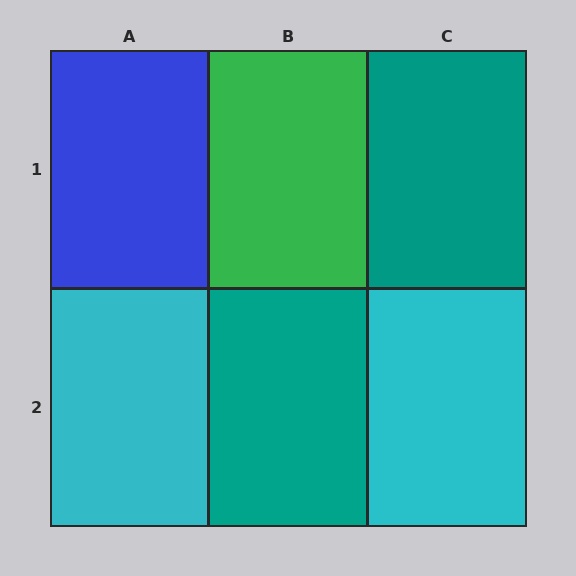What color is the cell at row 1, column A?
Blue.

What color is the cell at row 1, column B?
Green.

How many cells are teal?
2 cells are teal.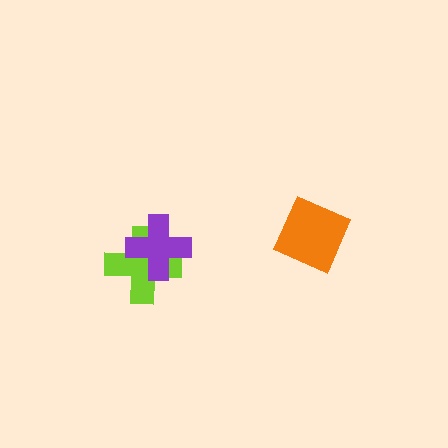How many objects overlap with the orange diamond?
0 objects overlap with the orange diamond.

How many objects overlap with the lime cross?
1 object overlaps with the lime cross.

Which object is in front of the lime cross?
The purple cross is in front of the lime cross.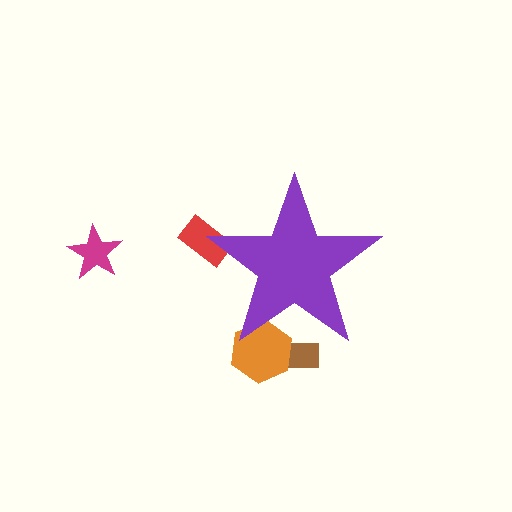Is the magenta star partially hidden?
No, the magenta star is fully visible.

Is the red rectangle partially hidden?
Yes, the red rectangle is partially hidden behind the purple star.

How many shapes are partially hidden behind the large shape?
3 shapes are partially hidden.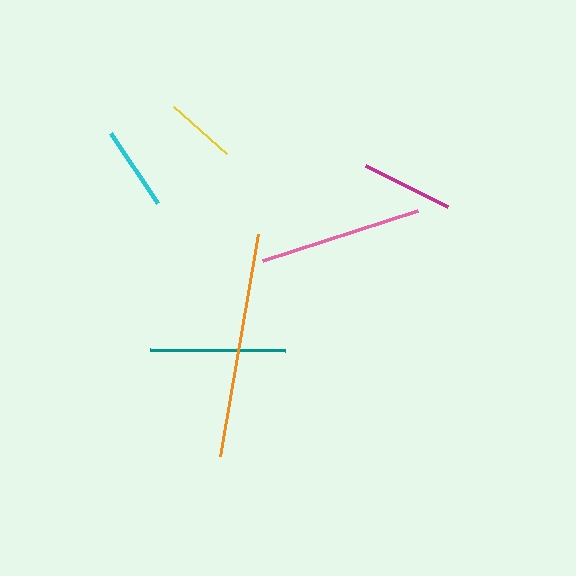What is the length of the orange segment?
The orange segment is approximately 225 pixels long.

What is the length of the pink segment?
The pink segment is approximately 162 pixels long.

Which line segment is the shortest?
The yellow line is the shortest at approximately 71 pixels.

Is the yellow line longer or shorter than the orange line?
The orange line is longer than the yellow line.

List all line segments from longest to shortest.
From longest to shortest: orange, pink, teal, magenta, cyan, yellow.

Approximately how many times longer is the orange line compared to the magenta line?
The orange line is approximately 2.5 times the length of the magenta line.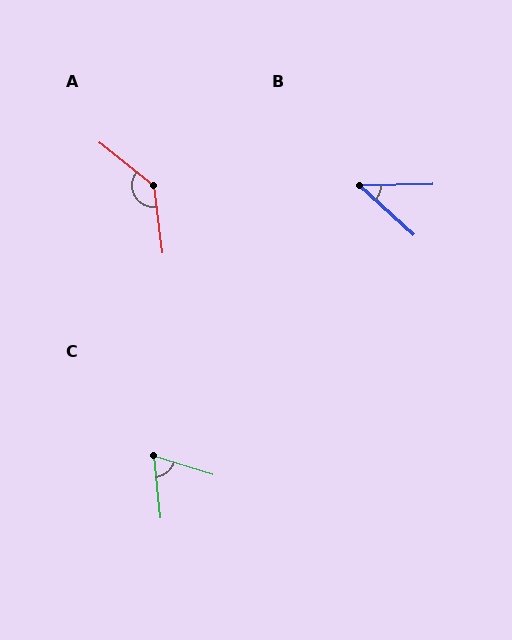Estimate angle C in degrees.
Approximately 67 degrees.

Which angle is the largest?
A, at approximately 136 degrees.